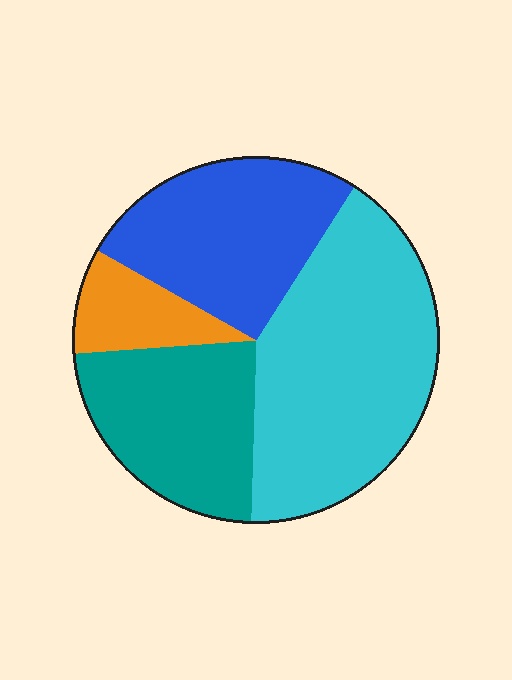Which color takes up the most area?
Cyan, at roughly 40%.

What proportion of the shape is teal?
Teal takes up between a sixth and a third of the shape.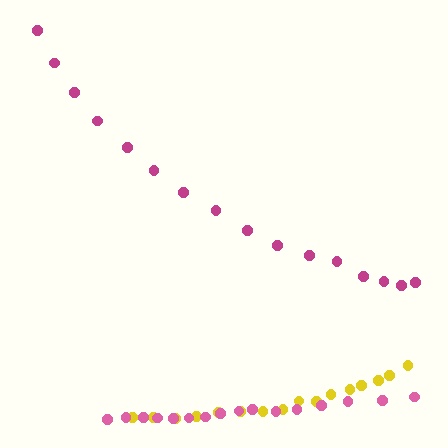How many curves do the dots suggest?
There are 3 distinct paths.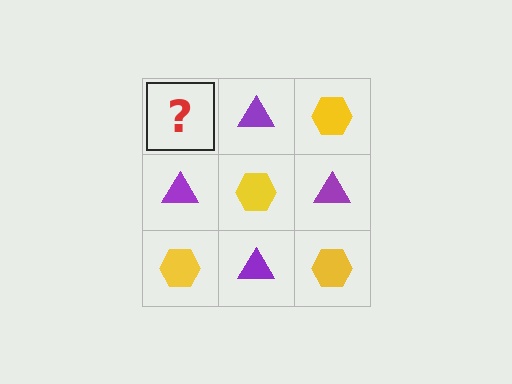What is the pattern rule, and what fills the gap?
The rule is that it alternates yellow hexagon and purple triangle in a checkerboard pattern. The gap should be filled with a yellow hexagon.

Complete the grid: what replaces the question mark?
The question mark should be replaced with a yellow hexagon.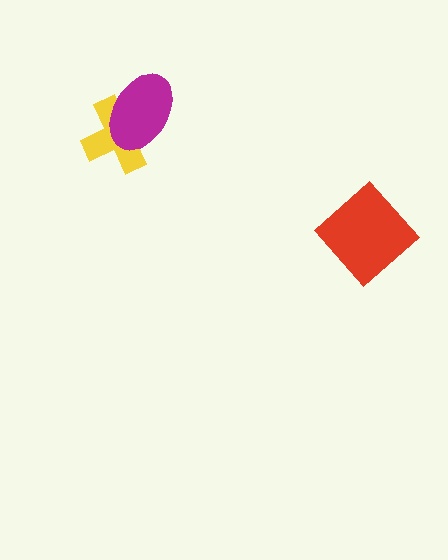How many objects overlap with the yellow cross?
1 object overlaps with the yellow cross.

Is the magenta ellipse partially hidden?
No, no other shape covers it.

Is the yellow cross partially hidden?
Yes, it is partially covered by another shape.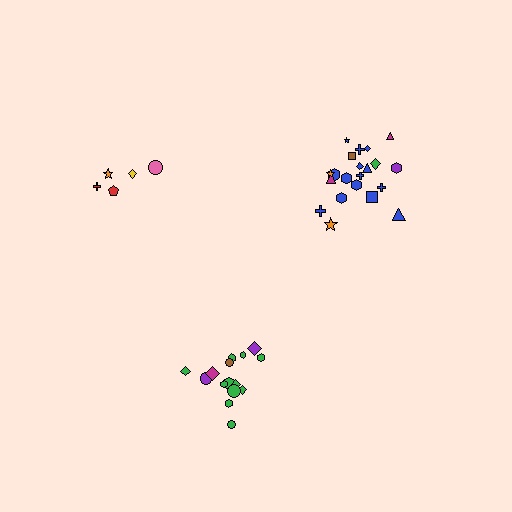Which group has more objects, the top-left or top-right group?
The top-right group.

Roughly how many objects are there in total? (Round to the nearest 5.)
Roughly 40 objects in total.